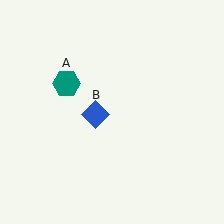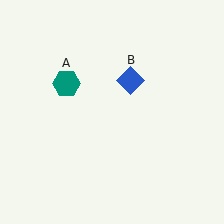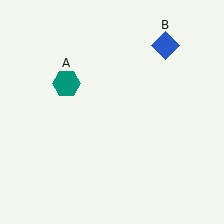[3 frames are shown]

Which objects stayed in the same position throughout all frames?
Teal hexagon (object A) remained stationary.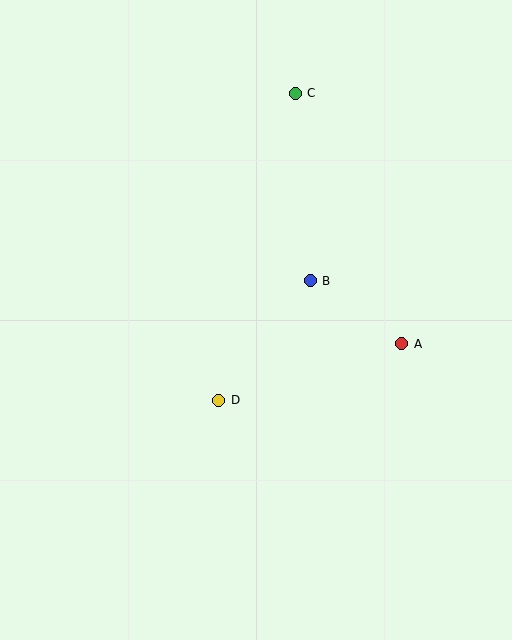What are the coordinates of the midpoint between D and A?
The midpoint between D and A is at (310, 372).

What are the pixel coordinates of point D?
Point D is at (219, 400).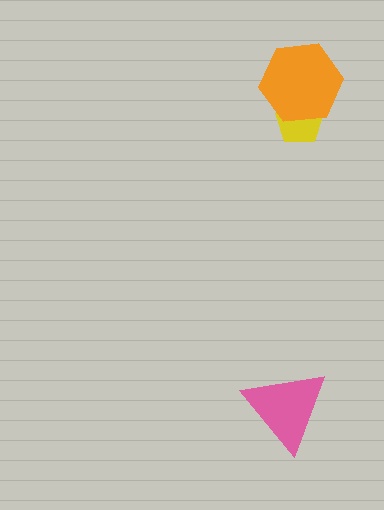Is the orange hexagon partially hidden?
No, no other shape covers it.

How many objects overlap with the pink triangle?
0 objects overlap with the pink triangle.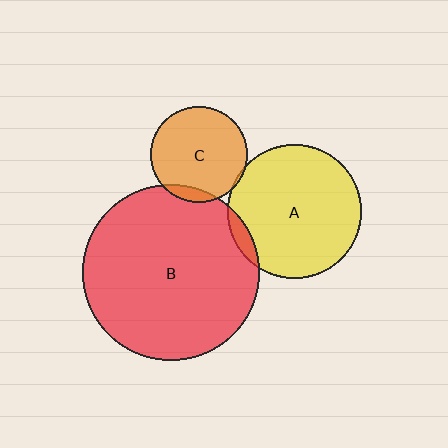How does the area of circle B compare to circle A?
Approximately 1.7 times.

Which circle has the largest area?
Circle B (red).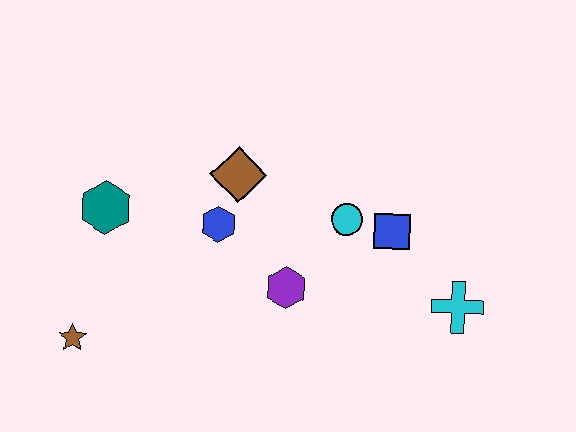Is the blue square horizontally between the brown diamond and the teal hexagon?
No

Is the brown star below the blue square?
Yes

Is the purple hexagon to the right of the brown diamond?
Yes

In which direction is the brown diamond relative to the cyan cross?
The brown diamond is to the left of the cyan cross.